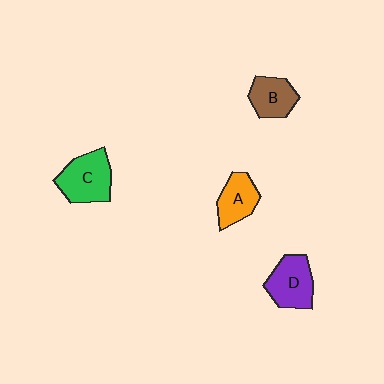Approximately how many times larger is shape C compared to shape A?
Approximately 1.4 times.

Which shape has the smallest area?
Shape A (orange).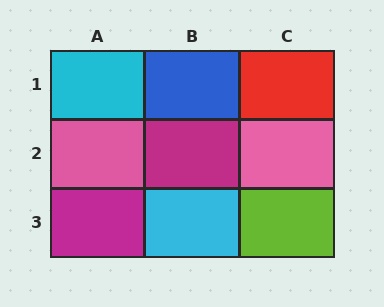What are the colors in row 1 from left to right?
Cyan, blue, red.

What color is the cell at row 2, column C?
Pink.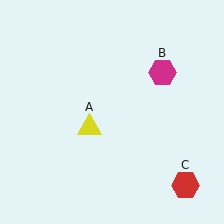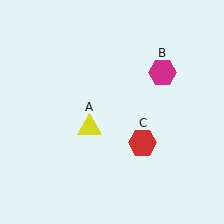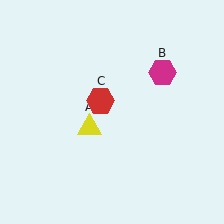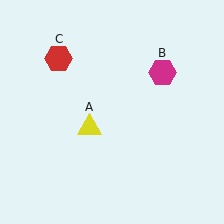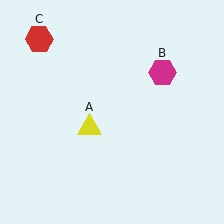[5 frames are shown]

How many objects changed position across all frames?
1 object changed position: red hexagon (object C).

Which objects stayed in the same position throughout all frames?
Yellow triangle (object A) and magenta hexagon (object B) remained stationary.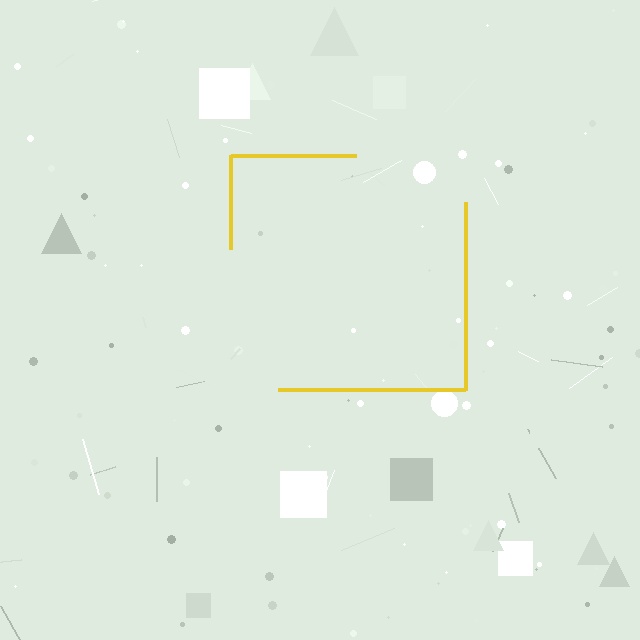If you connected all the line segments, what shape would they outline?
They would outline a square.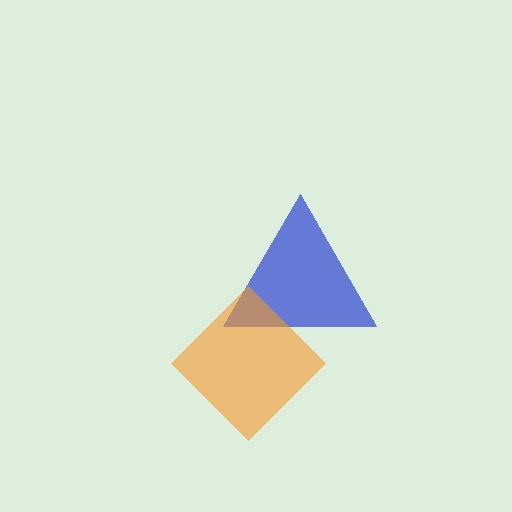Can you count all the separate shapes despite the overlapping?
Yes, there are 2 separate shapes.